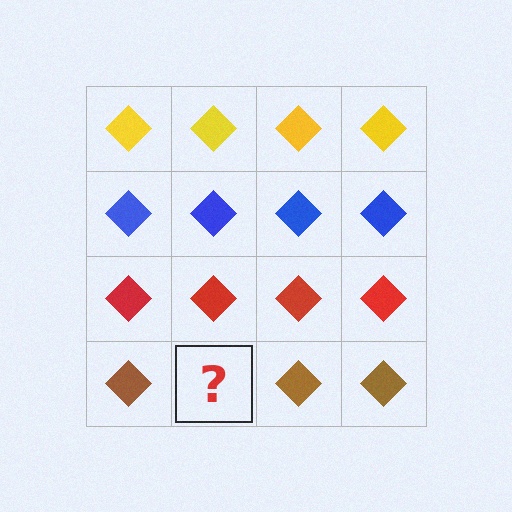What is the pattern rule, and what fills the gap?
The rule is that each row has a consistent color. The gap should be filled with a brown diamond.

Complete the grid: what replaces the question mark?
The question mark should be replaced with a brown diamond.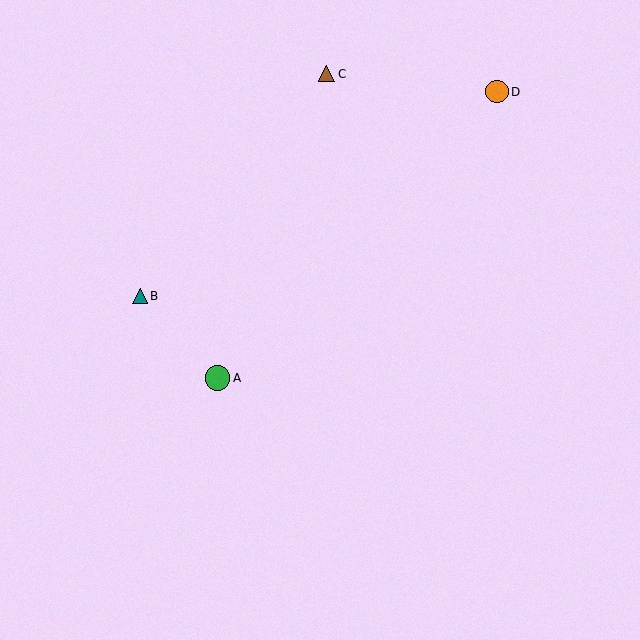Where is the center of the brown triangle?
The center of the brown triangle is at (327, 74).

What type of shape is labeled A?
Shape A is a green circle.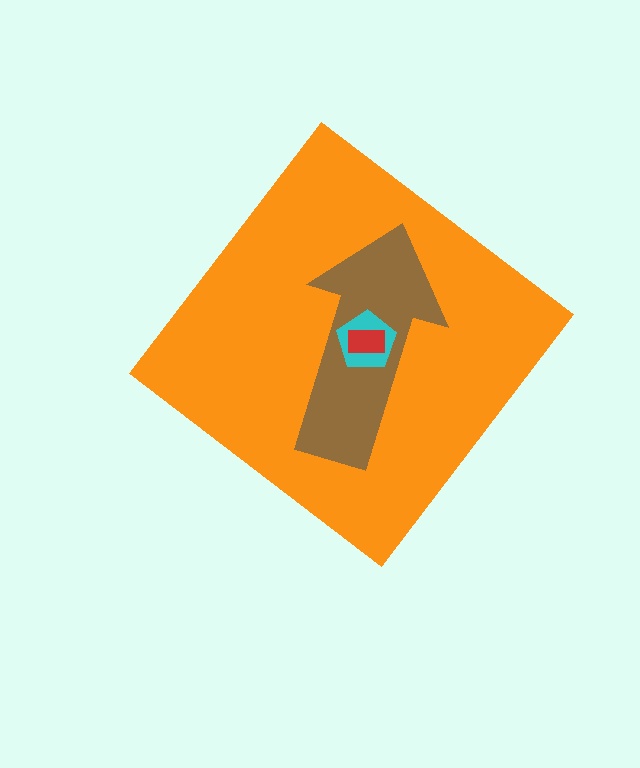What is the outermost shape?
The orange diamond.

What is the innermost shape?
The red rectangle.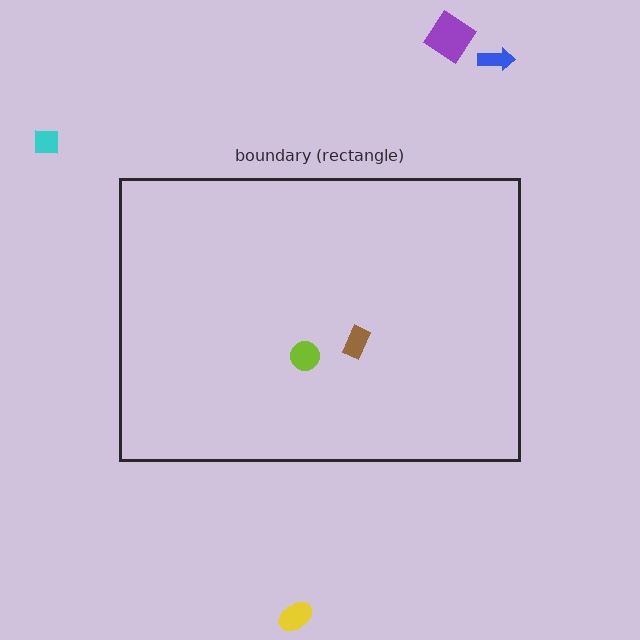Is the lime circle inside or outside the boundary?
Inside.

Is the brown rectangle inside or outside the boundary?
Inside.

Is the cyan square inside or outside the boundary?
Outside.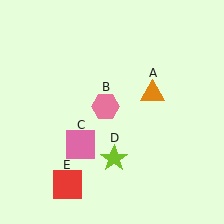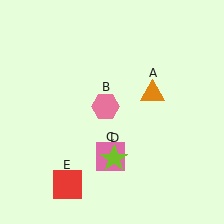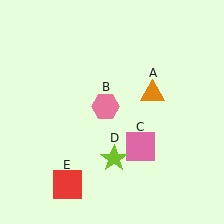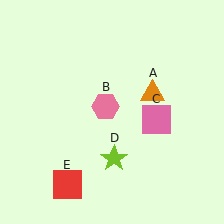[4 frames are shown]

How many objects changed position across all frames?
1 object changed position: pink square (object C).